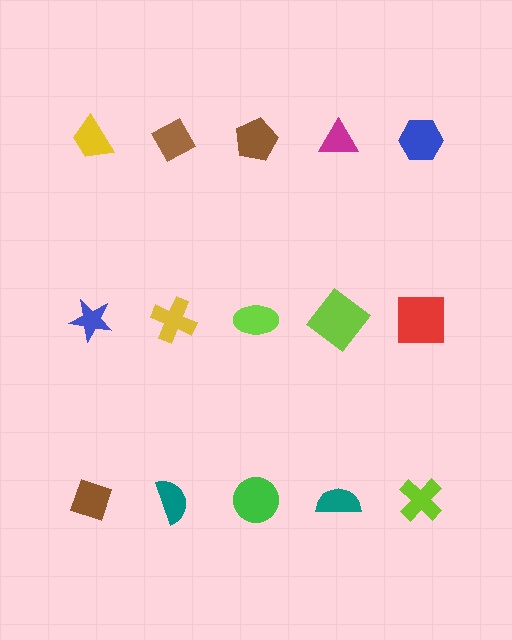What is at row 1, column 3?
A brown pentagon.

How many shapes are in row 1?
5 shapes.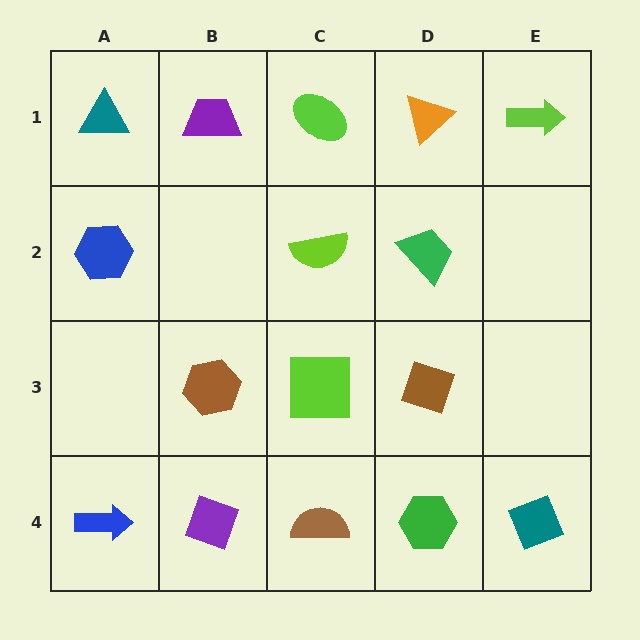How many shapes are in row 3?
3 shapes.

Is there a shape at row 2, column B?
No, that cell is empty.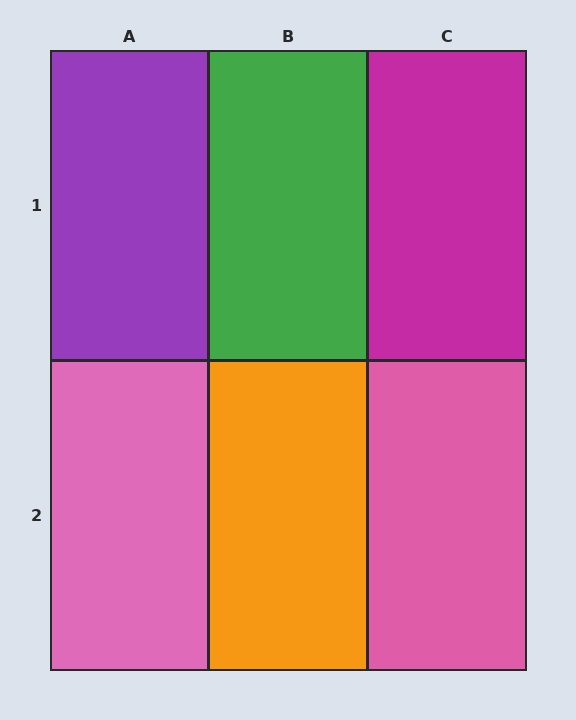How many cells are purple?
1 cell is purple.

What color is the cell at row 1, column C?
Magenta.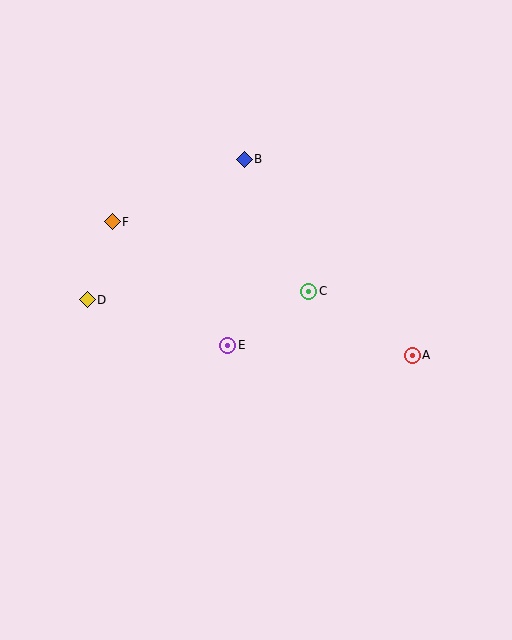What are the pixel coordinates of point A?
Point A is at (412, 355).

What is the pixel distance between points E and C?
The distance between E and C is 97 pixels.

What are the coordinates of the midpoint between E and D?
The midpoint between E and D is at (158, 323).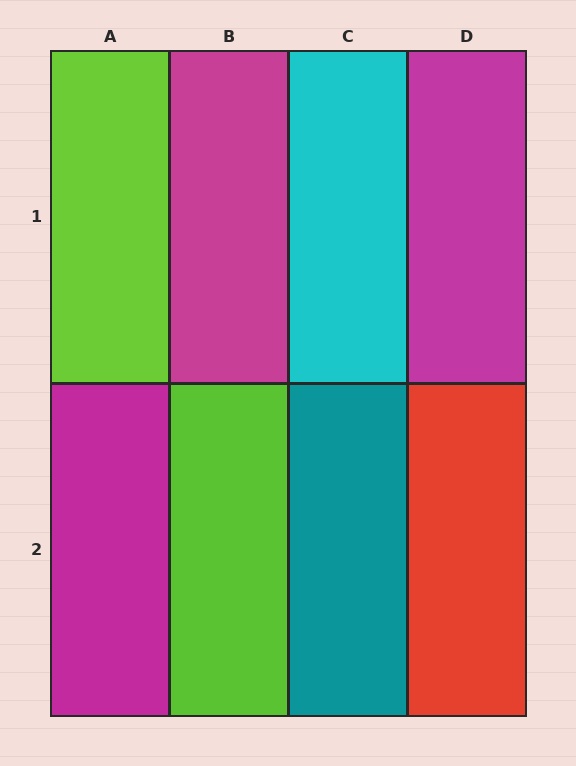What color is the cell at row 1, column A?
Lime.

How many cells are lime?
2 cells are lime.